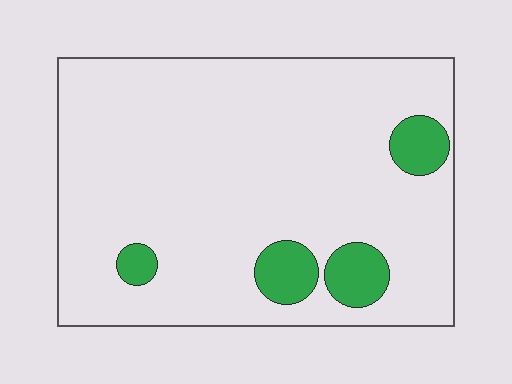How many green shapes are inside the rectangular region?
4.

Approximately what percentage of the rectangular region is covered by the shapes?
Approximately 10%.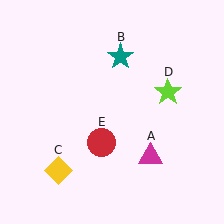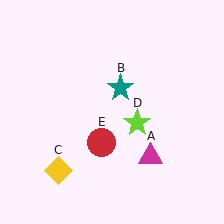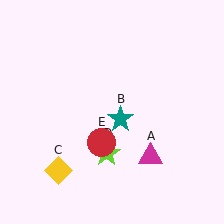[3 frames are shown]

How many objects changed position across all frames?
2 objects changed position: teal star (object B), lime star (object D).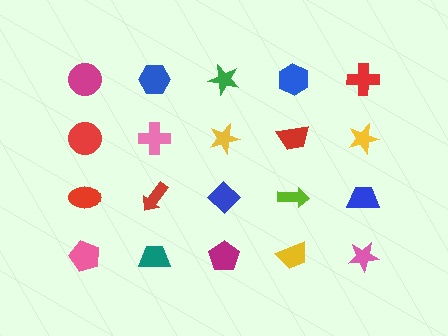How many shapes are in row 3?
5 shapes.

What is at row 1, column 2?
A blue hexagon.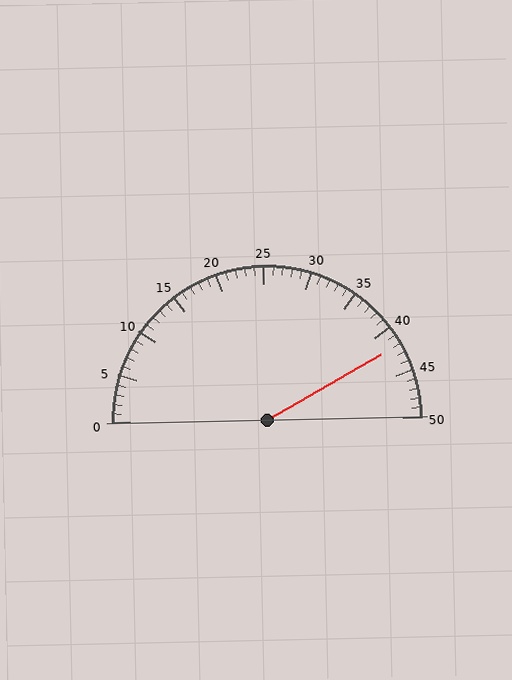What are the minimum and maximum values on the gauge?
The gauge ranges from 0 to 50.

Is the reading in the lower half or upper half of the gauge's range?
The reading is in the upper half of the range (0 to 50).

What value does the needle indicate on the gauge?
The needle indicates approximately 42.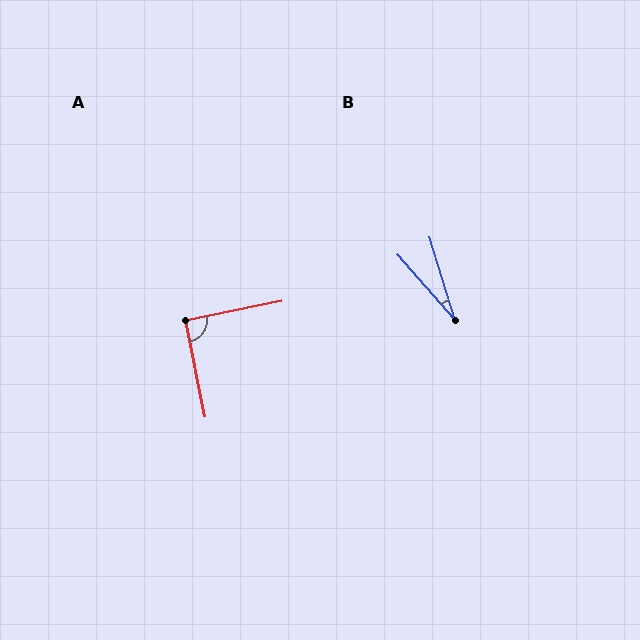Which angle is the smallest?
B, at approximately 25 degrees.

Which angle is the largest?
A, at approximately 90 degrees.